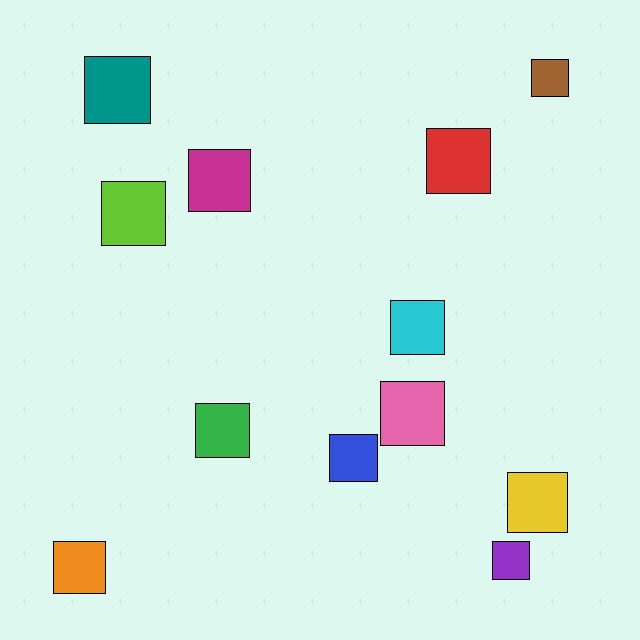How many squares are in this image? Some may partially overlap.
There are 12 squares.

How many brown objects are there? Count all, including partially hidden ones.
There is 1 brown object.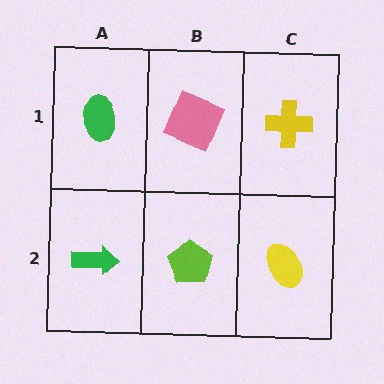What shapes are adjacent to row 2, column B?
A pink square (row 1, column B), a green arrow (row 2, column A), a yellow ellipse (row 2, column C).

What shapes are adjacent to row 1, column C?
A yellow ellipse (row 2, column C), a pink square (row 1, column B).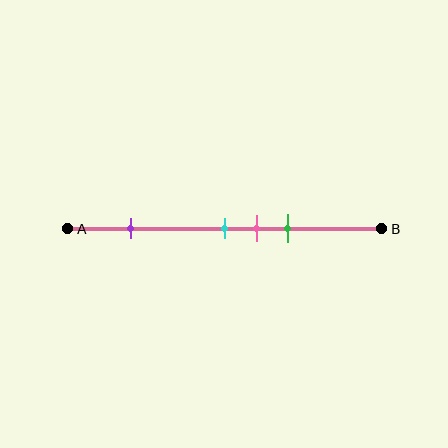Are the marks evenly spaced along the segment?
No, the marks are not evenly spaced.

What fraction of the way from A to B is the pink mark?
The pink mark is approximately 60% (0.6) of the way from A to B.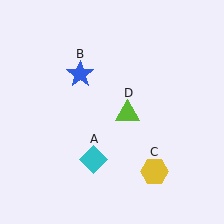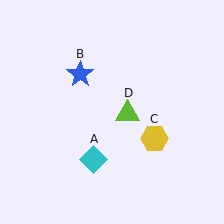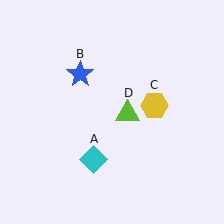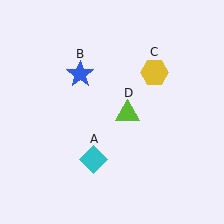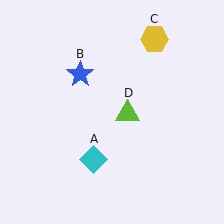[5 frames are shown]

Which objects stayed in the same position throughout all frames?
Cyan diamond (object A) and blue star (object B) and lime triangle (object D) remained stationary.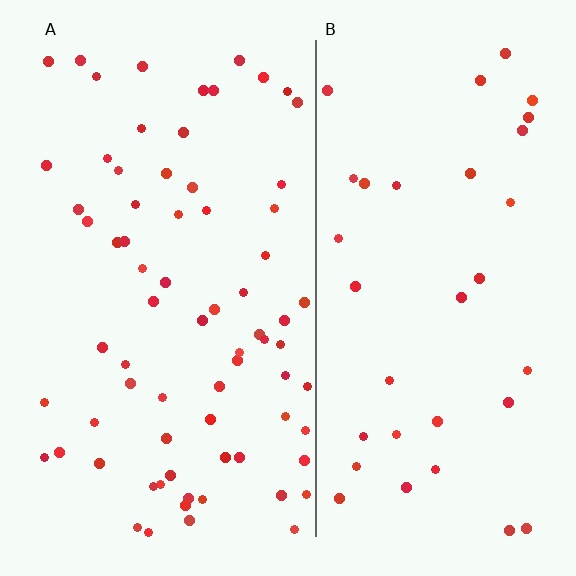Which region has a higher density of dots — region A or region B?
A (the left).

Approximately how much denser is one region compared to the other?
Approximately 2.1× — region A over region B.